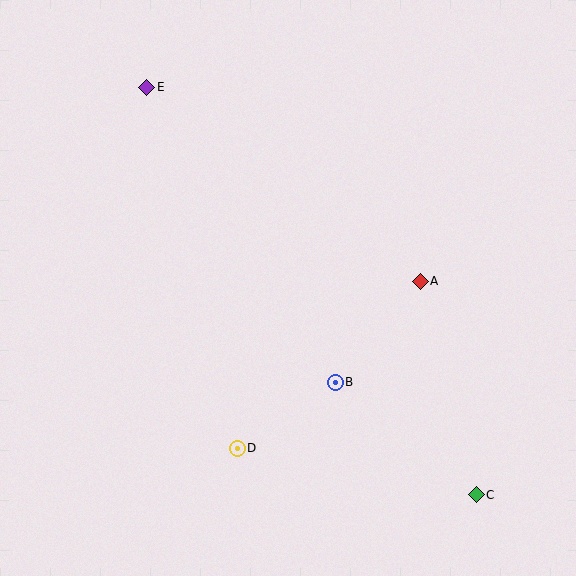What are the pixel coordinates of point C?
Point C is at (476, 495).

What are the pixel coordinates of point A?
Point A is at (420, 281).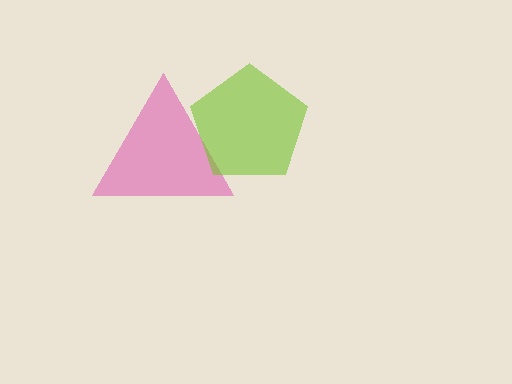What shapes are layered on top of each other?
The layered shapes are: a magenta triangle, a lime pentagon.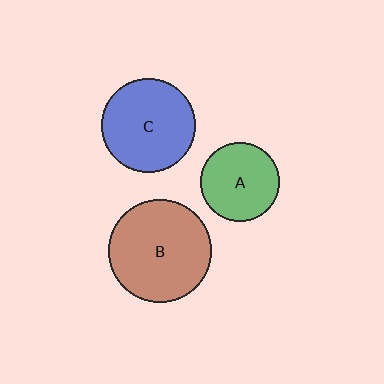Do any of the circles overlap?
No, none of the circles overlap.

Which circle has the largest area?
Circle B (brown).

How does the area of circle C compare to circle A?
Approximately 1.4 times.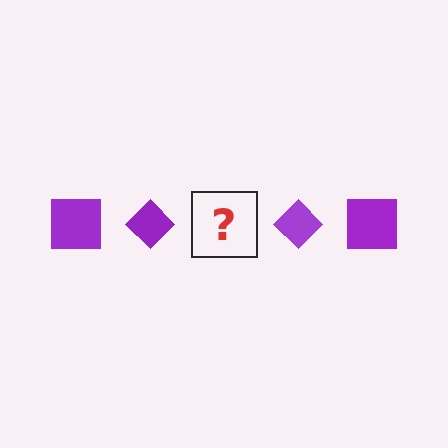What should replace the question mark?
The question mark should be replaced with a purple square.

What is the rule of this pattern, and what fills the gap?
The rule is that the pattern cycles through square, diamond shapes in purple. The gap should be filled with a purple square.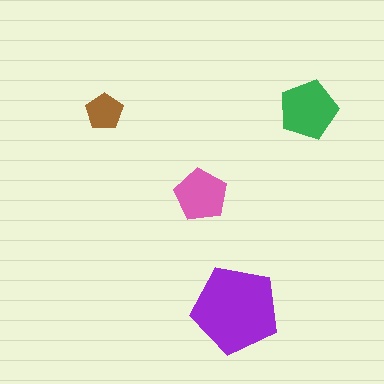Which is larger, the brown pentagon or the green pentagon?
The green one.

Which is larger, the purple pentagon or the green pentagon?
The purple one.